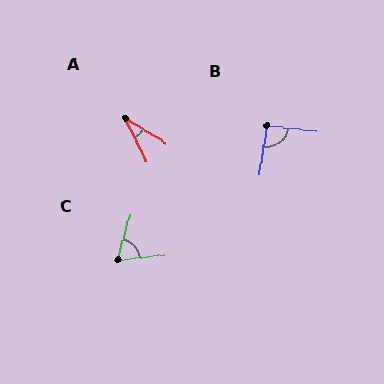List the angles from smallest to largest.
A (31°), C (68°), B (92°).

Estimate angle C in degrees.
Approximately 68 degrees.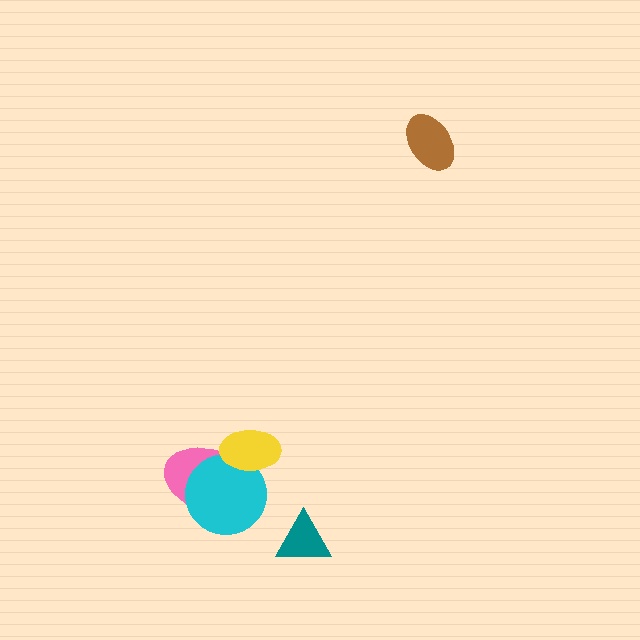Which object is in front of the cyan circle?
The yellow ellipse is in front of the cyan circle.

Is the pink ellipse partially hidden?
Yes, it is partially covered by another shape.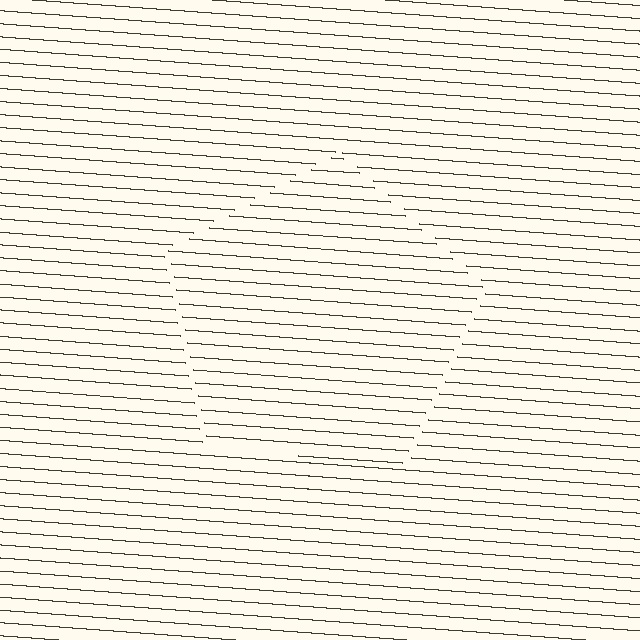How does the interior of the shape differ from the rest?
The interior of the shape contains the same grating, shifted by half a period — the contour is defined by the phase discontinuity where line-ends from the inner and outer gratings abut.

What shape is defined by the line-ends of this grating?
An illusory pentagon. The interior of the shape contains the same grating, shifted by half a period — the contour is defined by the phase discontinuity where line-ends from the inner and outer gratings abut.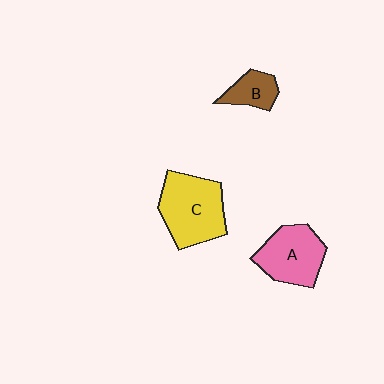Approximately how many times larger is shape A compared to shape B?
Approximately 2.0 times.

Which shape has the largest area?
Shape C (yellow).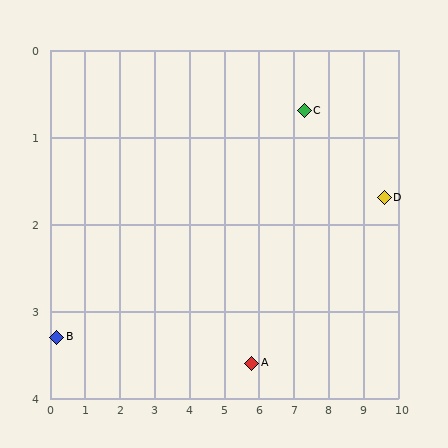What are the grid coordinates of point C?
Point C is at approximately (7.3, 0.7).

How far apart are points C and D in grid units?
Points C and D are about 2.5 grid units apart.